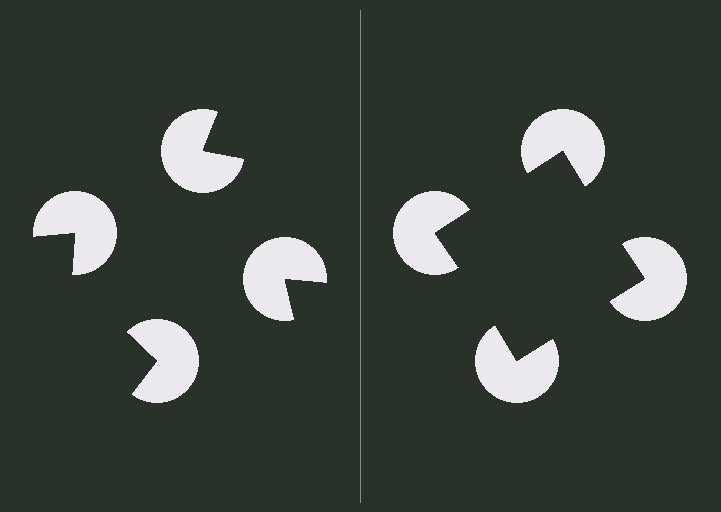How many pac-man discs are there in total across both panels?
8 — 4 on each side.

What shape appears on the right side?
An illusory square.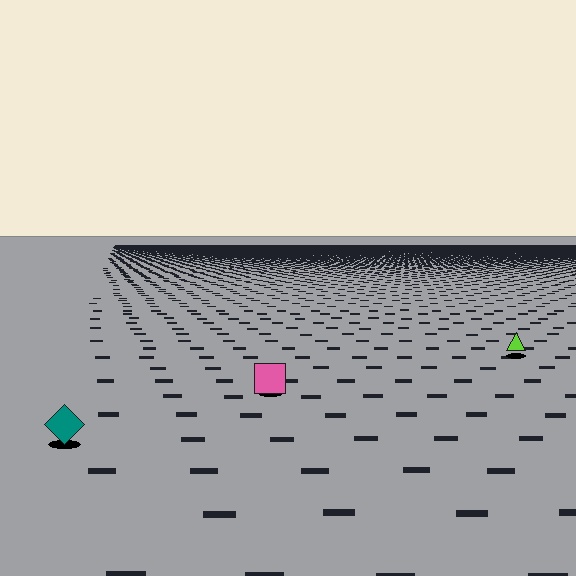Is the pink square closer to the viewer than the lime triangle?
Yes. The pink square is closer — you can tell from the texture gradient: the ground texture is coarser near it.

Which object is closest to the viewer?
The teal diamond is closest. The texture marks near it are larger and more spread out.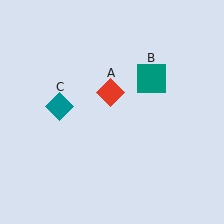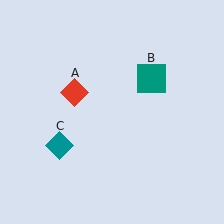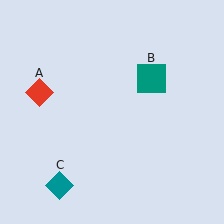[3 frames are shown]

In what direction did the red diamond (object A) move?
The red diamond (object A) moved left.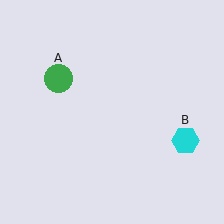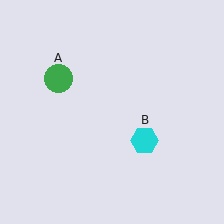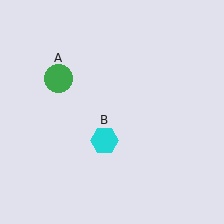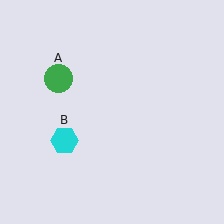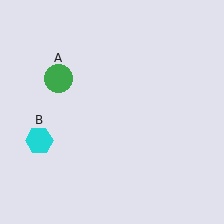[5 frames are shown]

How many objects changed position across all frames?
1 object changed position: cyan hexagon (object B).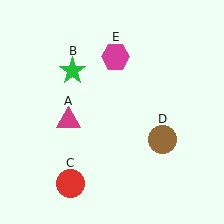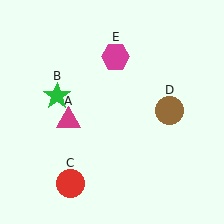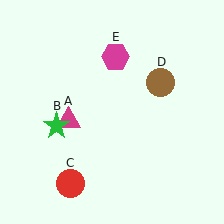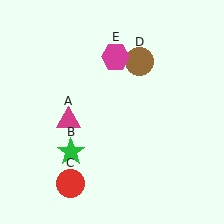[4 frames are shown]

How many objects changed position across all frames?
2 objects changed position: green star (object B), brown circle (object D).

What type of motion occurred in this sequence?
The green star (object B), brown circle (object D) rotated counterclockwise around the center of the scene.